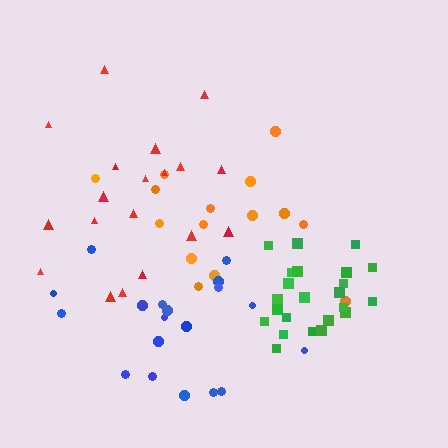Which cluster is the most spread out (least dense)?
Orange.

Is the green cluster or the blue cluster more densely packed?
Green.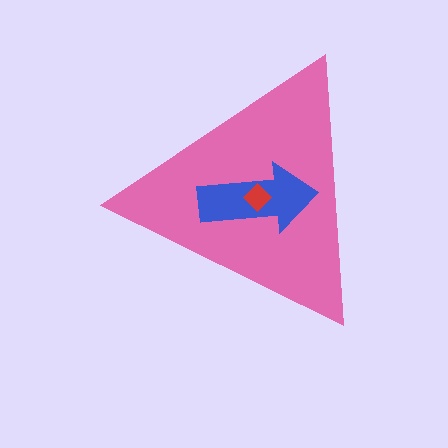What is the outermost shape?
The pink triangle.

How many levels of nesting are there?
3.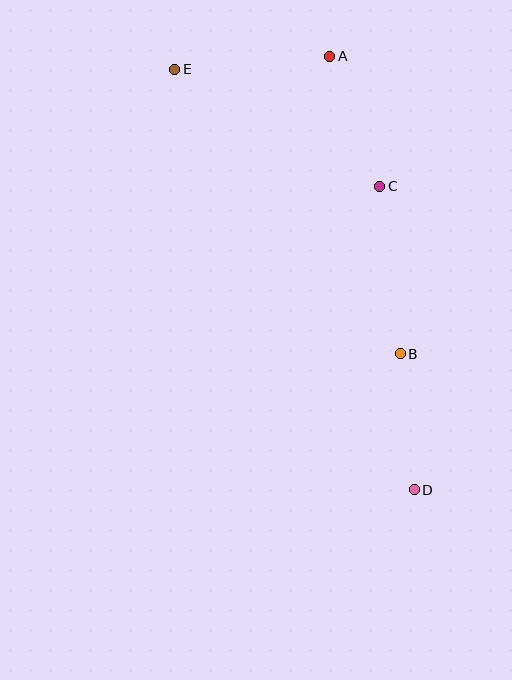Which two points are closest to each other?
Points B and D are closest to each other.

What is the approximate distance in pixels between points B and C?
The distance between B and C is approximately 169 pixels.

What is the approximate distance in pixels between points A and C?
The distance between A and C is approximately 139 pixels.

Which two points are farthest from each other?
Points D and E are farthest from each other.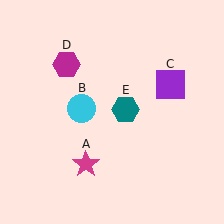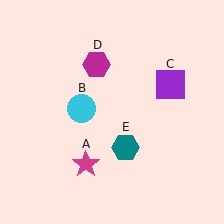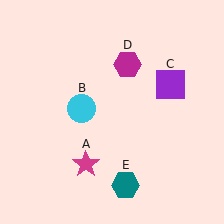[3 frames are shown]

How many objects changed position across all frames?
2 objects changed position: magenta hexagon (object D), teal hexagon (object E).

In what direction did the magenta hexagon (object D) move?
The magenta hexagon (object D) moved right.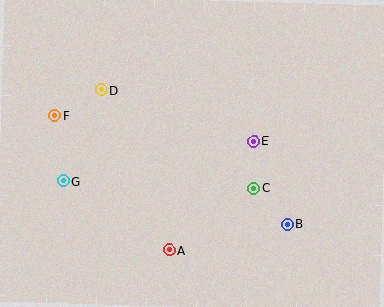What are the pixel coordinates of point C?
Point C is at (254, 188).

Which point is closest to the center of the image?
Point E at (254, 141) is closest to the center.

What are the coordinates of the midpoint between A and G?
The midpoint between A and G is at (116, 216).